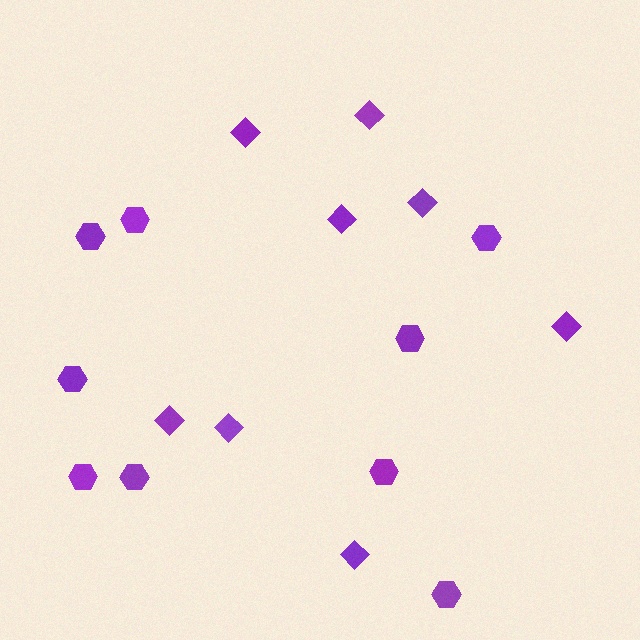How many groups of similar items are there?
There are 2 groups: one group of hexagons (9) and one group of diamonds (8).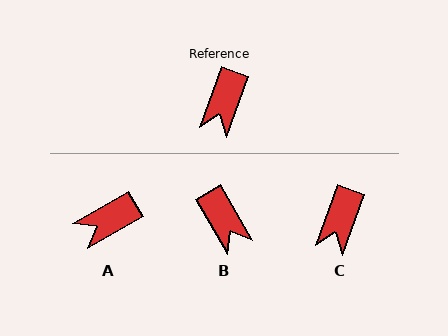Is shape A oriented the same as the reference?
No, it is off by about 40 degrees.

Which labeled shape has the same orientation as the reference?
C.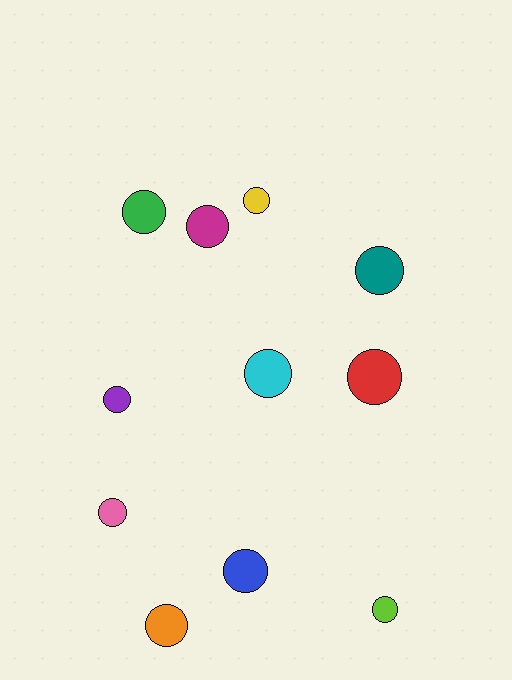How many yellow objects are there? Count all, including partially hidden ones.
There is 1 yellow object.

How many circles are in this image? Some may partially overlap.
There are 11 circles.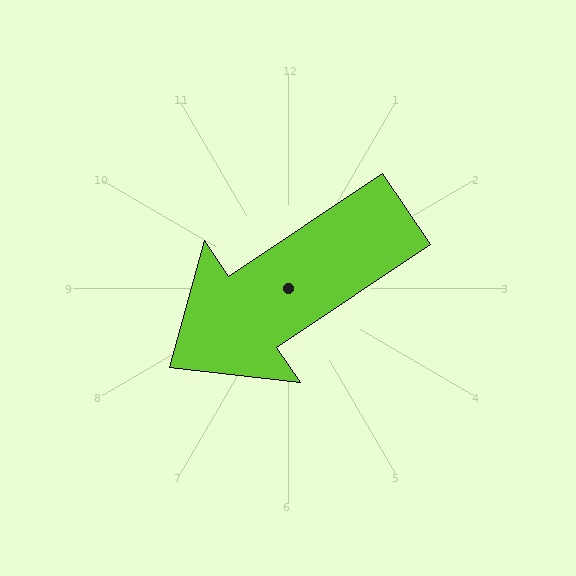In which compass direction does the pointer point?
Southwest.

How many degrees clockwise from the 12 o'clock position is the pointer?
Approximately 236 degrees.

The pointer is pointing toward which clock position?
Roughly 8 o'clock.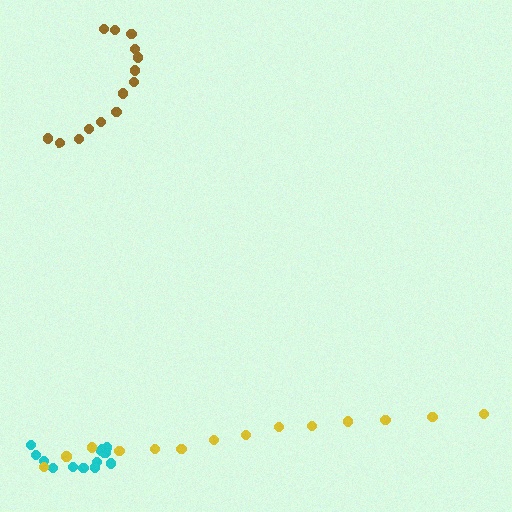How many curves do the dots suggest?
There are 3 distinct paths.